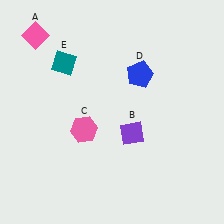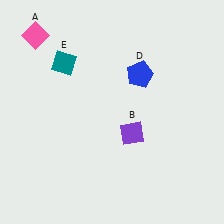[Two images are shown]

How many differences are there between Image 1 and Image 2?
There is 1 difference between the two images.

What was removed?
The pink hexagon (C) was removed in Image 2.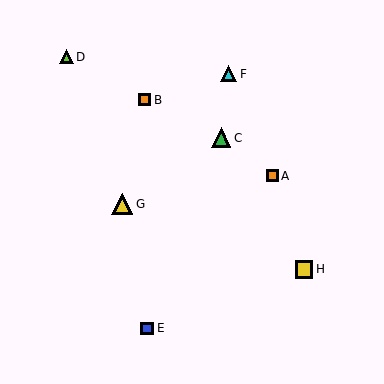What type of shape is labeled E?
Shape E is a blue square.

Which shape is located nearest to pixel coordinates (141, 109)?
The orange square (labeled B) at (144, 100) is nearest to that location.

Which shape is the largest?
The yellow triangle (labeled G) is the largest.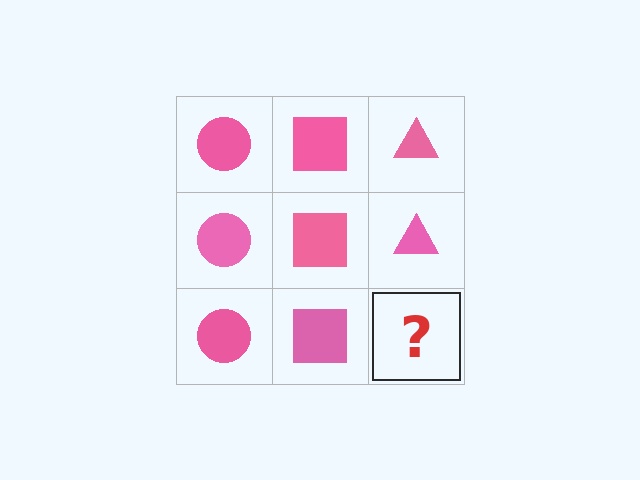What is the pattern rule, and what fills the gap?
The rule is that each column has a consistent shape. The gap should be filled with a pink triangle.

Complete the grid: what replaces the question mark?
The question mark should be replaced with a pink triangle.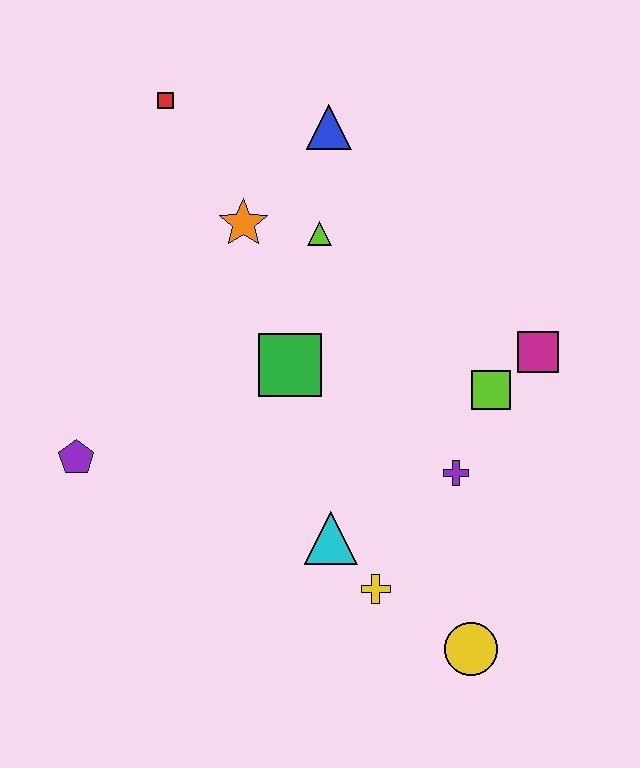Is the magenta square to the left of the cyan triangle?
No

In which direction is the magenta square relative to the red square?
The magenta square is to the right of the red square.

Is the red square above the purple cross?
Yes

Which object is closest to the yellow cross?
The cyan triangle is closest to the yellow cross.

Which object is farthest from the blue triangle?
The yellow circle is farthest from the blue triangle.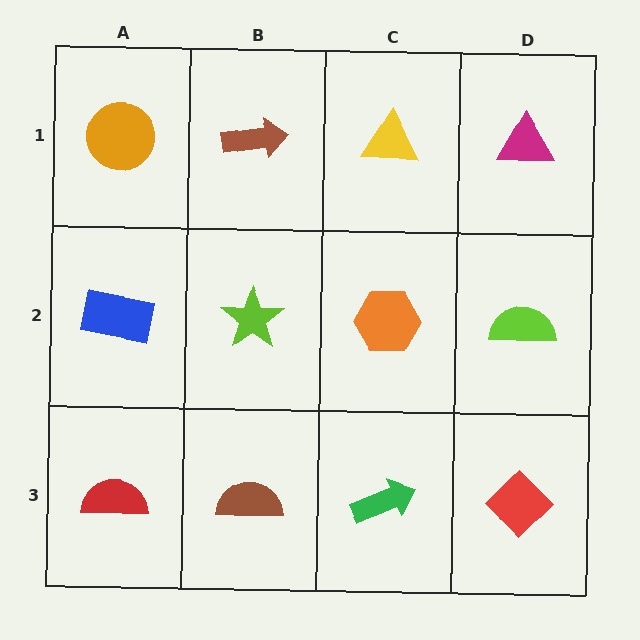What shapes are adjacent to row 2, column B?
A brown arrow (row 1, column B), a brown semicircle (row 3, column B), a blue rectangle (row 2, column A), an orange hexagon (row 2, column C).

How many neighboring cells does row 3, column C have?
3.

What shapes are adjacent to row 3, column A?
A blue rectangle (row 2, column A), a brown semicircle (row 3, column B).